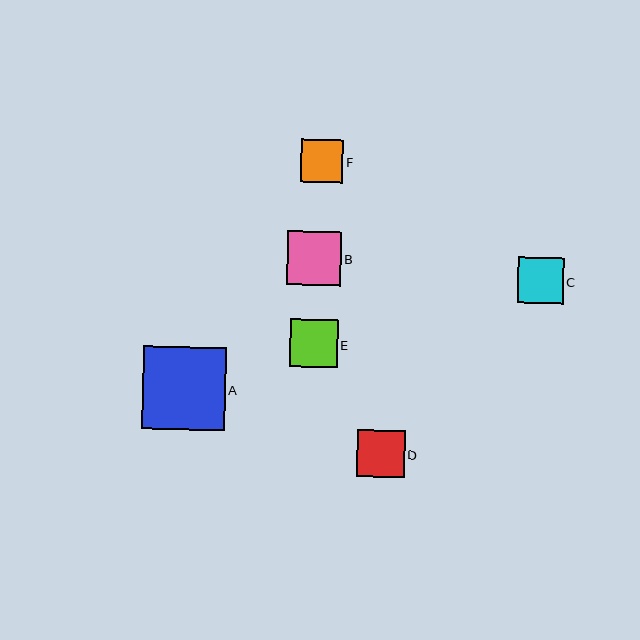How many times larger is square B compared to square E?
Square B is approximately 1.1 times the size of square E.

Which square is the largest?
Square A is the largest with a size of approximately 83 pixels.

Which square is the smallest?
Square F is the smallest with a size of approximately 42 pixels.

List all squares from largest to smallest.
From largest to smallest: A, B, E, D, C, F.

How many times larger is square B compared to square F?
Square B is approximately 1.3 times the size of square F.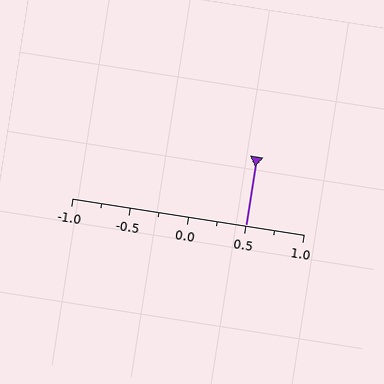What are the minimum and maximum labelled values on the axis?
The axis runs from -1.0 to 1.0.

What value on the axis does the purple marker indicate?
The marker indicates approximately 0.5.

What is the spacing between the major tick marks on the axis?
The major ticks are spaced 0.5 apart.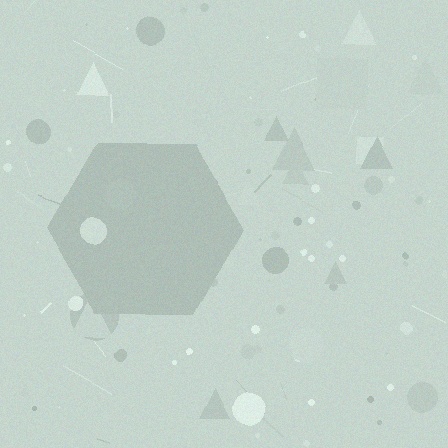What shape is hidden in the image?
A hexagon is hidden in the image.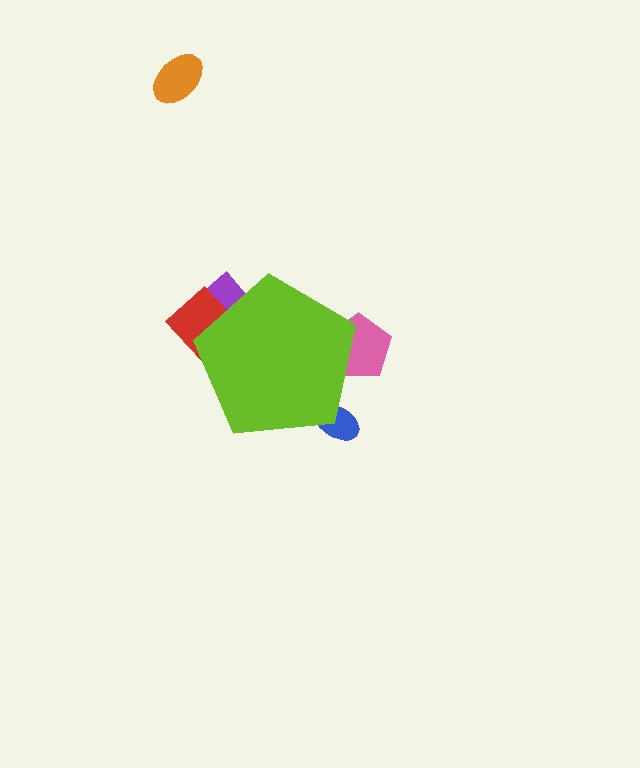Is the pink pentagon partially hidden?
Yes, the pink pentagon is partially hidden behind the lime pentagon.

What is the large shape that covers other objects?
A lime pentagon.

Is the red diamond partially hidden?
Yes, the red diamond is partially hidden behind the lime pentagon.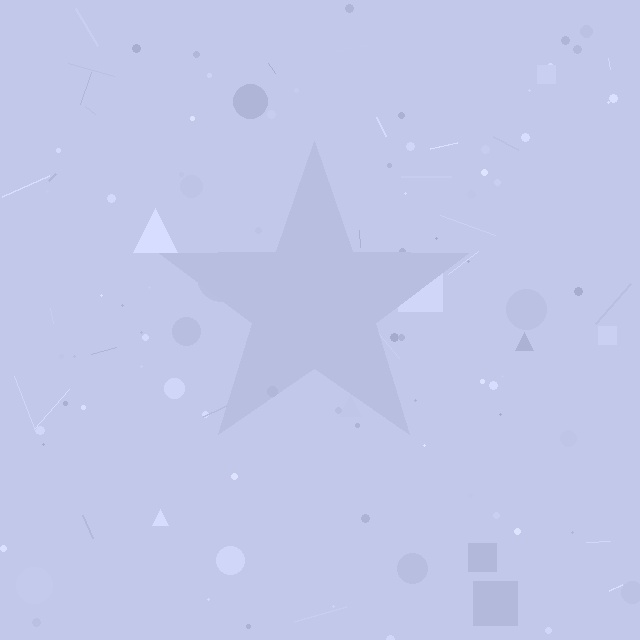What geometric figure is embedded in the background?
A star is embedded in the background.